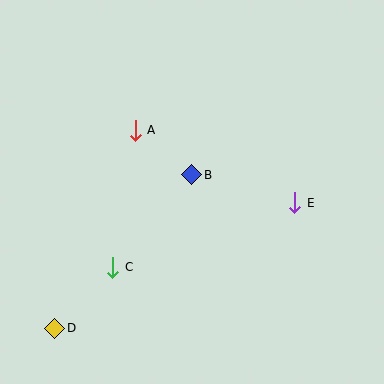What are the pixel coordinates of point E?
Point E is at (295, 203).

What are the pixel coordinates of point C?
Point C is at (113, 267).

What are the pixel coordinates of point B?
Point B is at (192, 175).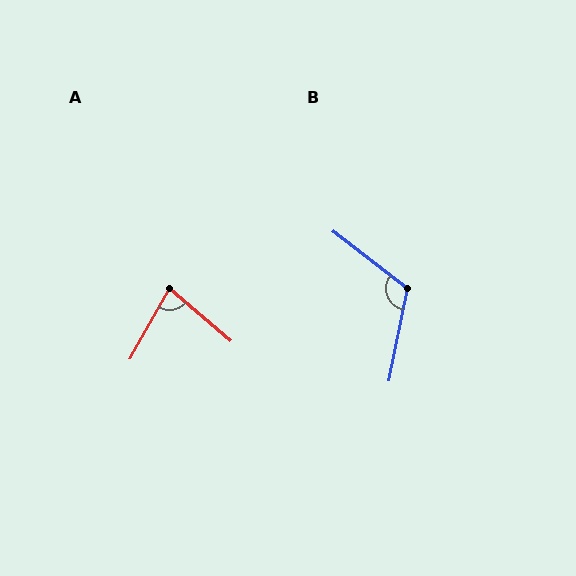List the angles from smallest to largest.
A (78°), B (116°).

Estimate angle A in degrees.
Approximately 78 degrees.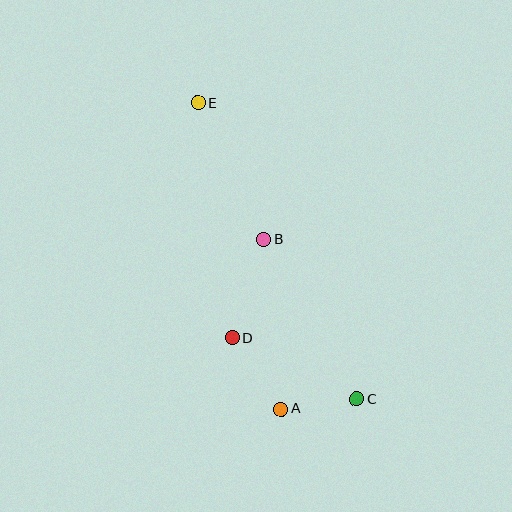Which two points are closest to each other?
Points A and C are closest to each other.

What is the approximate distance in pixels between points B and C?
The distance between B and C is approximately 185 pixels.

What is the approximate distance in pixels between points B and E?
The distance between B and E is approximately 152 pixels.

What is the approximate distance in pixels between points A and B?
The distance between A and B is approximately 171 pixels.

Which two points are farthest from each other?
Points C and E are farthest from each other.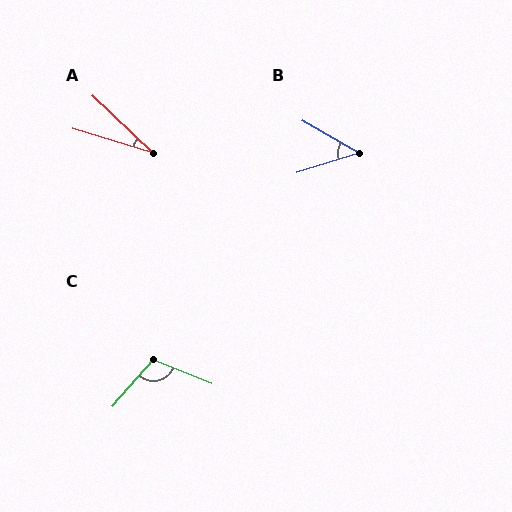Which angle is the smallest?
A, at approximately 26 degrees.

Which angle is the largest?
C, at approximately 109 degrees.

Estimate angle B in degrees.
Approximately 48 degrees.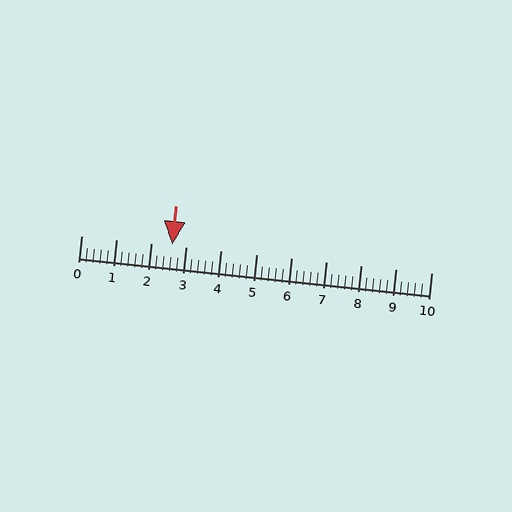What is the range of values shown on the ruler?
The ruler shows values from 0 to 10.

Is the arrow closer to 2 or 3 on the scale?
The arrow is closer to 3.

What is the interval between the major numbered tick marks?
The major tick marks are spaced 1 units apart.